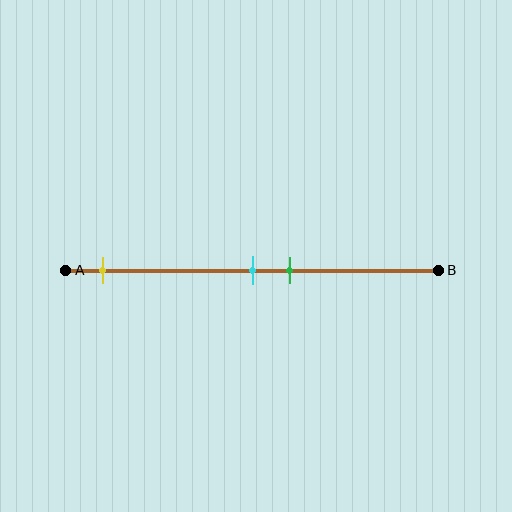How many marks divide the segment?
There are 3 marks dividing the segment.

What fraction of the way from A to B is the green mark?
The green mark is approximately 60% (0.6) of the way from A to B.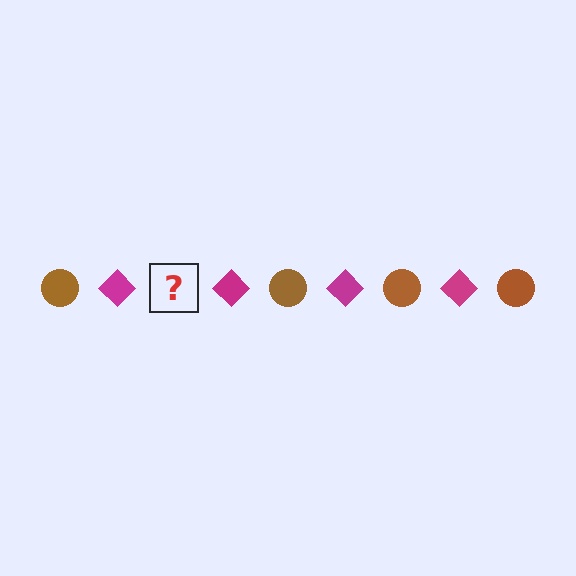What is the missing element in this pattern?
The missing element is a brown circle.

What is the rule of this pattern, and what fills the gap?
The rule is that the pattern alternates between brown circle and magenta diamond. The gap should be filled with a brown circle.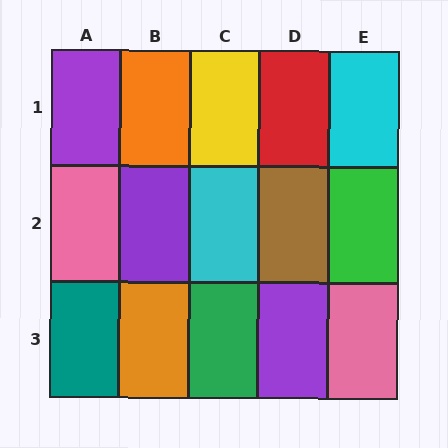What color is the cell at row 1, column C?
Yellow.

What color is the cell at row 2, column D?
Brown.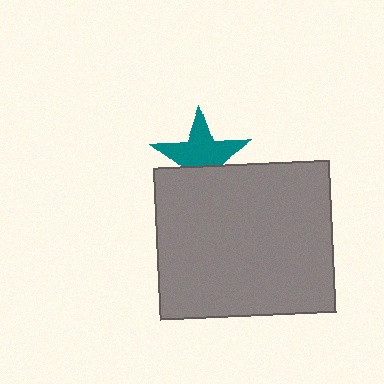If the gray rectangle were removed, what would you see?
You would see the complete teal star.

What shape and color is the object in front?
The object in front is a gray rectangle.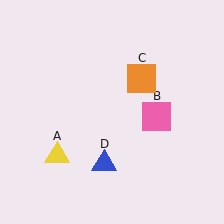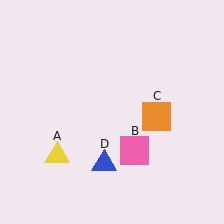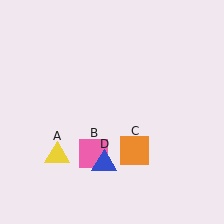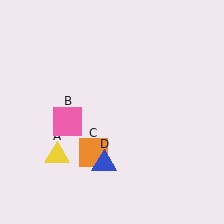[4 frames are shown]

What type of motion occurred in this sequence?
The pink square (object B), orange square (object C) rotated clockwise around the center of the scene.